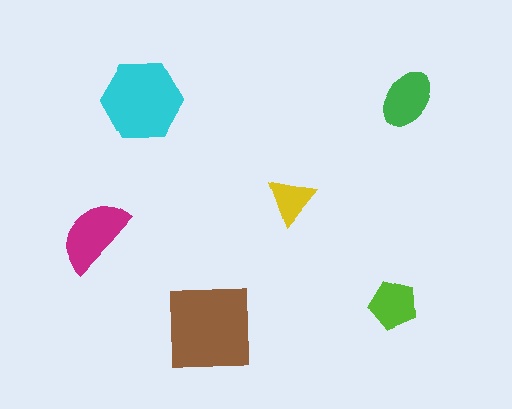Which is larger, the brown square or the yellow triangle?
The brown square.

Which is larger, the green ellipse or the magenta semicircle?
The magenta semicircle.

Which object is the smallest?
The yellow triangle.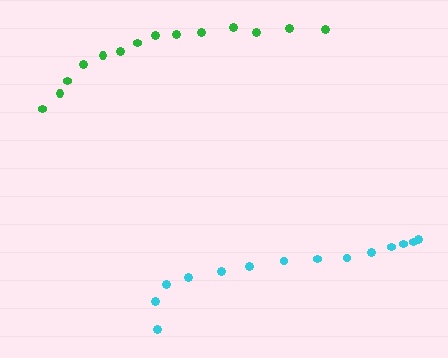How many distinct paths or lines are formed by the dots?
There are 2 distinct paths.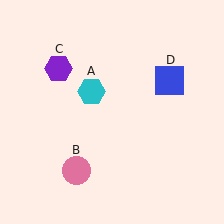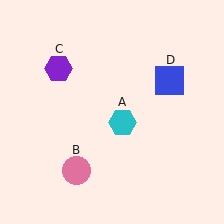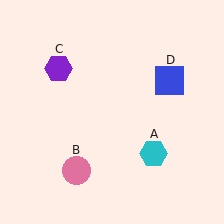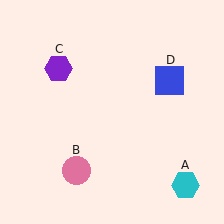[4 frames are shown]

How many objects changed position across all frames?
1 object changed position: cyan hexagon (object A).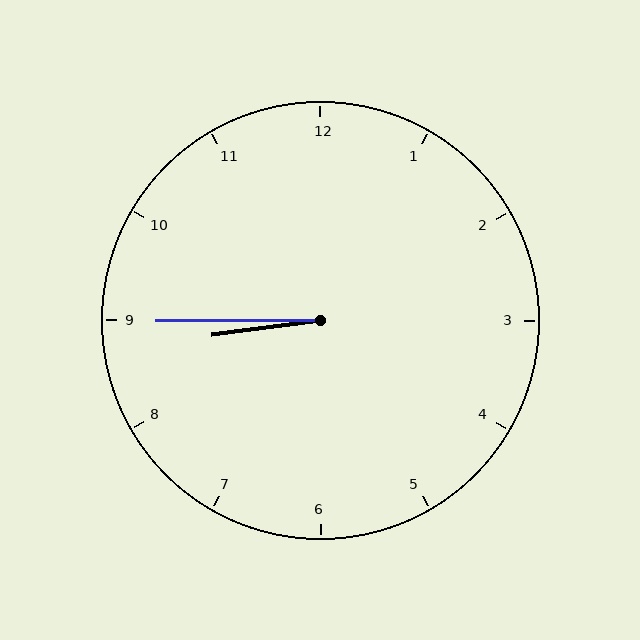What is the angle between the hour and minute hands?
Approximately 8 degrees.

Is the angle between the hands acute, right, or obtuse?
It is acute.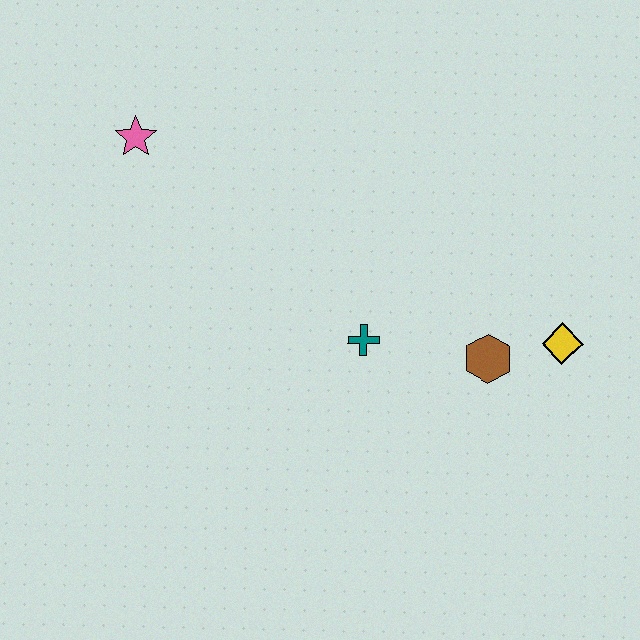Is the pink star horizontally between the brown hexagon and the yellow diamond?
No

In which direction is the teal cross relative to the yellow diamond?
The teal cross is to the left of the yellow diamond.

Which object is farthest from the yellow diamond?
The pink star is farthest from the yellow diamond.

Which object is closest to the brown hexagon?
The yellow diamond is closest to the brown hexagon.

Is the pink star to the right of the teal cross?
No